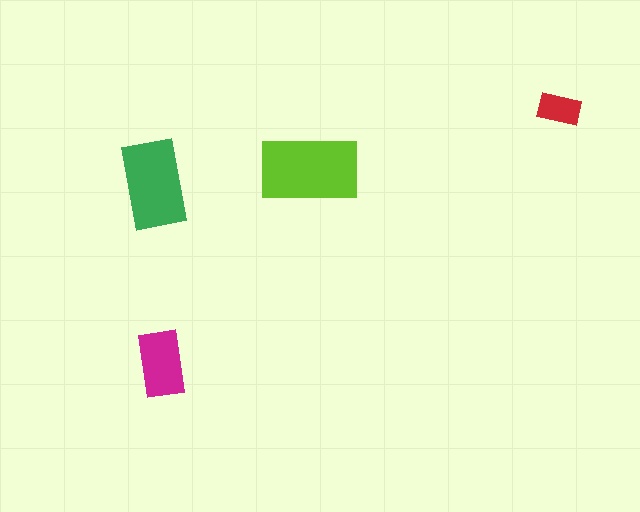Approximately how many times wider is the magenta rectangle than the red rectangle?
About 1.5 times wider.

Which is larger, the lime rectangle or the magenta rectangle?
The lime one.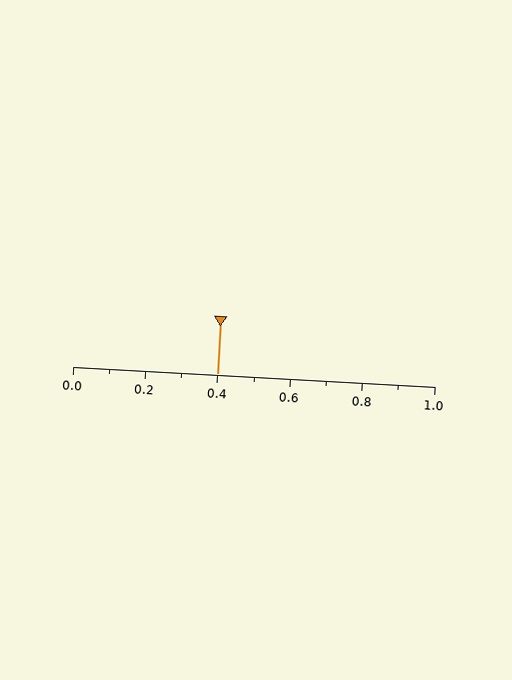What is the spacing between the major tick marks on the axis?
The major ticks are spaced 0.2 apart.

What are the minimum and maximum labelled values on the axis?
The axis runs from 0.0 to 1.0.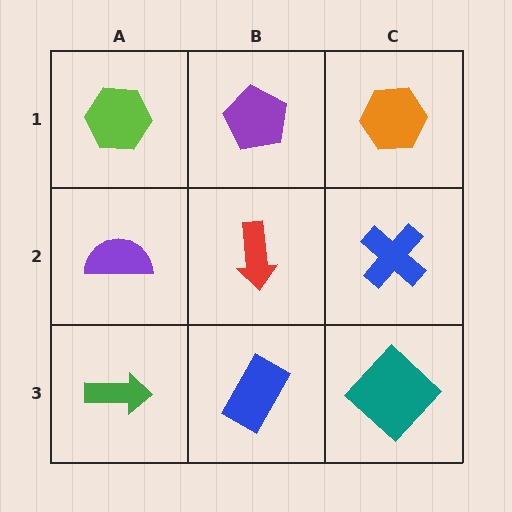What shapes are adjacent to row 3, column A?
A purple semicircle (row 2, column A), a blue rectangle (row 3, column B).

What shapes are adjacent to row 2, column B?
A purple pentagon (row 1, column B), a blue rectangle (row 3, column B), a purple semicircle (row 2, column A), a blue cross (row 2, column C).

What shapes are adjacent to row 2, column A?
A lime hexagon (row 1, column A), a green arrow (row 3, column A), a red arrow (row 2, column B).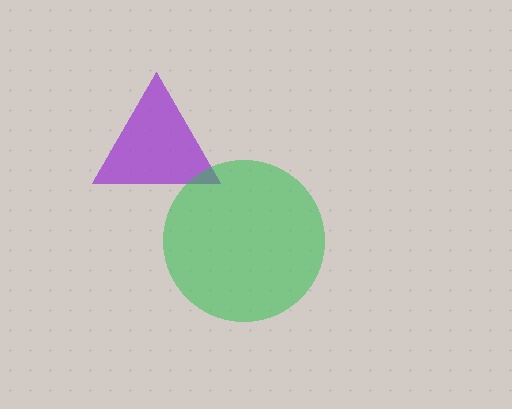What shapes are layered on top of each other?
The layered shapes are: a purple triangle, a green circle.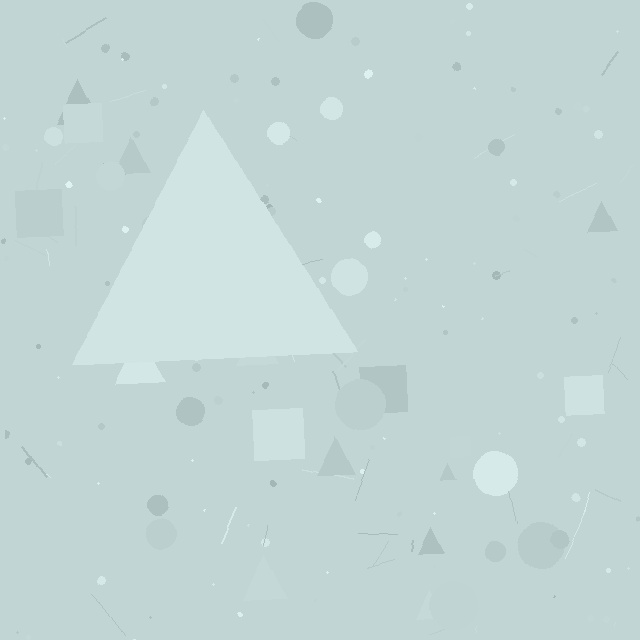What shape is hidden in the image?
A triangle is hidden in the image.